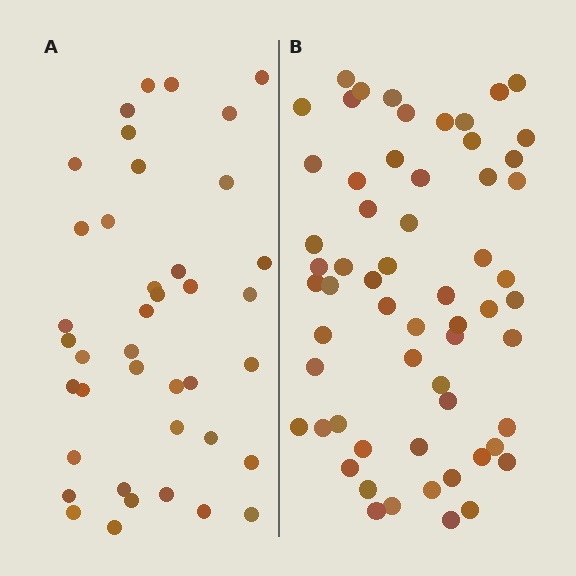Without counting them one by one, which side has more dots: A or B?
Region B (the right region) has more dots.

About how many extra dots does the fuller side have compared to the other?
Region B has approximately 20 more dots than region A.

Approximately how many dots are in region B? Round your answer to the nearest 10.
About 60 dots.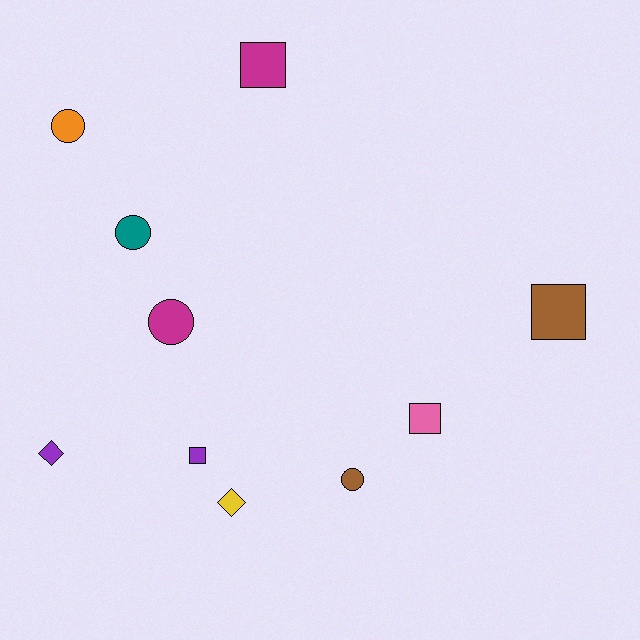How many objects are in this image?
There are 10 objects.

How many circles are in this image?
There are 4 circles.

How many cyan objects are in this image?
There are no cyan objects.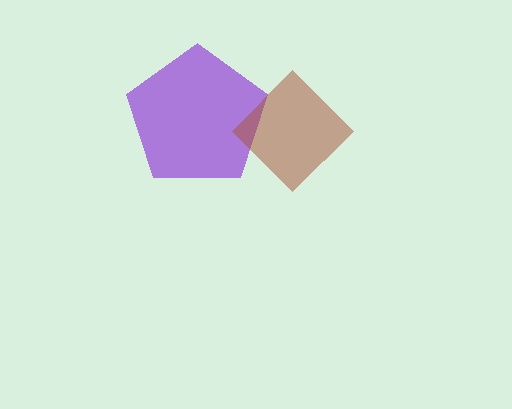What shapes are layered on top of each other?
The layered shapes are: a purple pentagon, a brown diamond.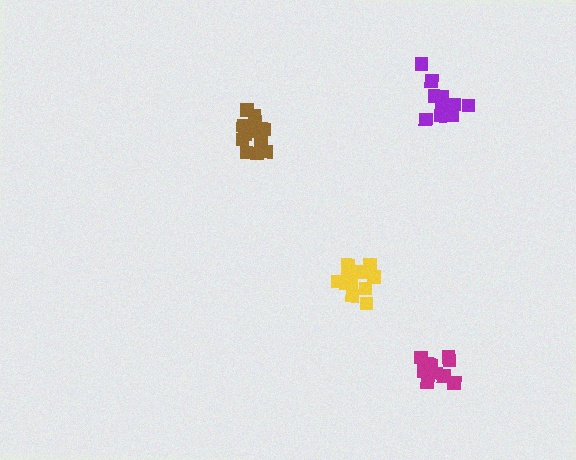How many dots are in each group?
Group 1: 12 dots, Group 2: 11 dots, Group 3: 16 dots, Group 4: 12 dots (51 total).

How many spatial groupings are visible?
There are 4 spatial groupings.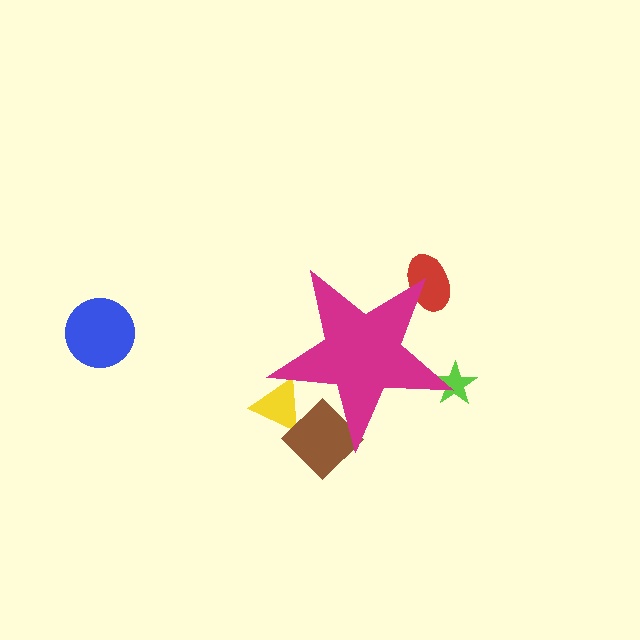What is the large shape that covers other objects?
A magenta star.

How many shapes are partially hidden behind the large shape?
4 shapes are partially hidden.